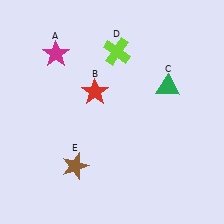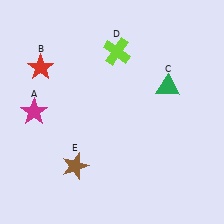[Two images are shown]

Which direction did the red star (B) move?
The red star (B) moved left.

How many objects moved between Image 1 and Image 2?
2 objects moved between the two images.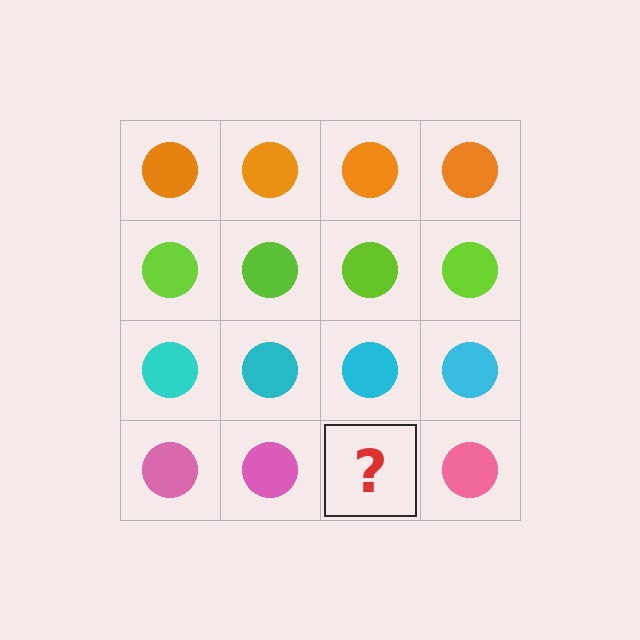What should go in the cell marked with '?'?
The missing cell should contain a pink circle.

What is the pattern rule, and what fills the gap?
The rule is that each row has a consistent color. The gap should be filled with a pink circle.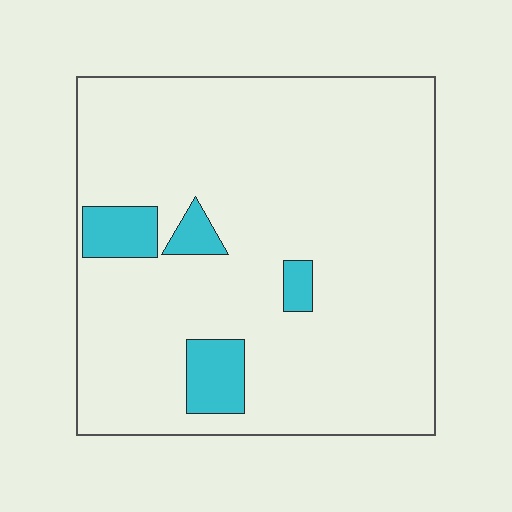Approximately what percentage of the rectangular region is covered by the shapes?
Approximately 10%.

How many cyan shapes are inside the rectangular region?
4.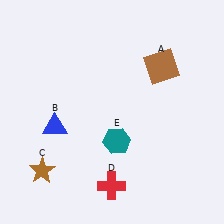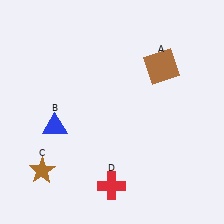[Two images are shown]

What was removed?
The teal hexagon (E) was removed in Image 2.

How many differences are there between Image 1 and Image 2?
There is 1 difference between the two images.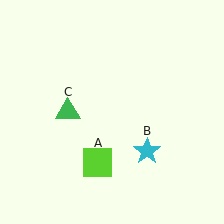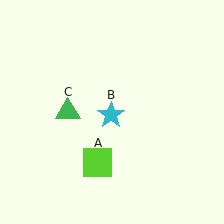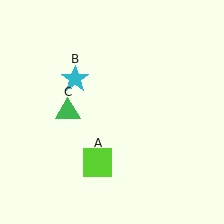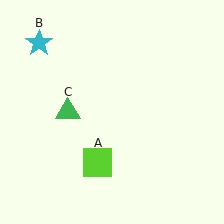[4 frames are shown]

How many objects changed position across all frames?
1 object changed position: cyan star (object B).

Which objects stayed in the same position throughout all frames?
Lime square (object A) and green triangle (object C) remained stationary.